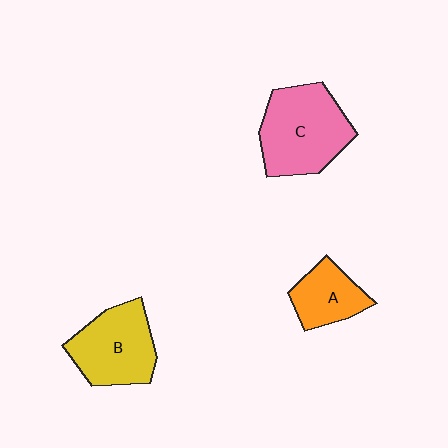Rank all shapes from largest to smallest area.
From largest to smallest: C (pink), B (yellow), A (orange).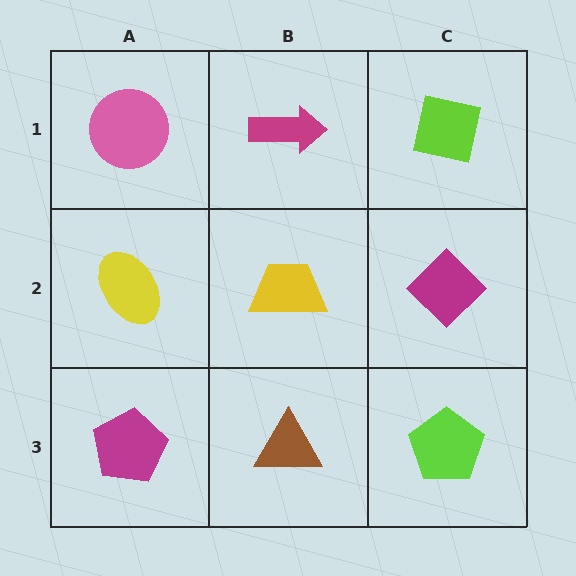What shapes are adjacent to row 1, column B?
A yellow trapezoid (row 2, column B), a pink circle (row 1, column A), a lime square (row 1, column C).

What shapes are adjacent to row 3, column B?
A yellow trapezoid (row 2, column B), a magenta pentagon (row 3, column A), a lime pentagon (row 3, column C).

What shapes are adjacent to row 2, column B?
A magenta arrow (row 1, column B), a brown triangle (row 3, column B), a yellow ellipse (row 2, column A), a magenta diamond (row 2, column C).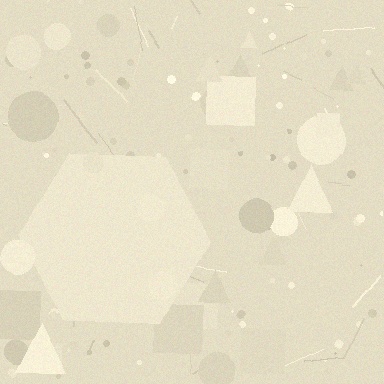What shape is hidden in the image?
A hexagon is hidden in the image.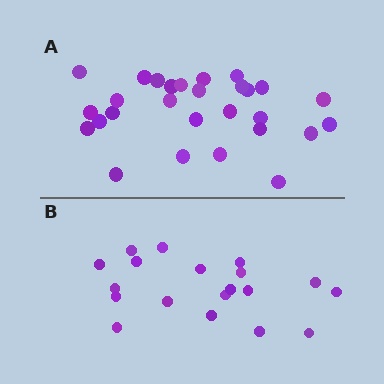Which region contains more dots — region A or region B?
Region A (the top region) has more dots.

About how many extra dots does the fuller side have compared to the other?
Region A has roughly 8 or so more dots than region B.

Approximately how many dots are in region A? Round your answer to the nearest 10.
About 30 dots. (The exact count is 28, which rounds to 30.)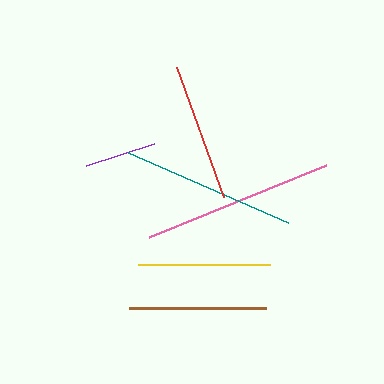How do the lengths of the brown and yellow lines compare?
The brown and yellow lines are approximately the same length.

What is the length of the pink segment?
The pink segment is approximately 191 pixels long.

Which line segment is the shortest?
The purple line is the shortest at approximately 72 pixels.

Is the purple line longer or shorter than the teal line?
The teal line is longer than the purple line.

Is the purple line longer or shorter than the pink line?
The pink line is longer than the purple line.